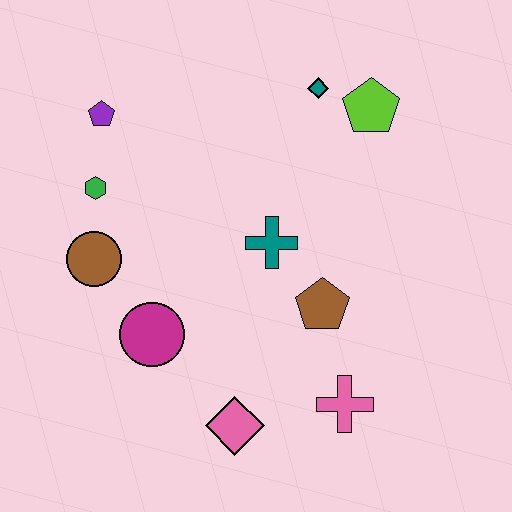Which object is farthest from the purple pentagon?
The pink cross is farthest from the purple pentagon.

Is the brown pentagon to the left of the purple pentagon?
No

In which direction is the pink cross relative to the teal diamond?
The pink cross is below the teal diamond.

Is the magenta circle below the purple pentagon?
Yes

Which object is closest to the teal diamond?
The lime pentagon is closest to the teal diamond.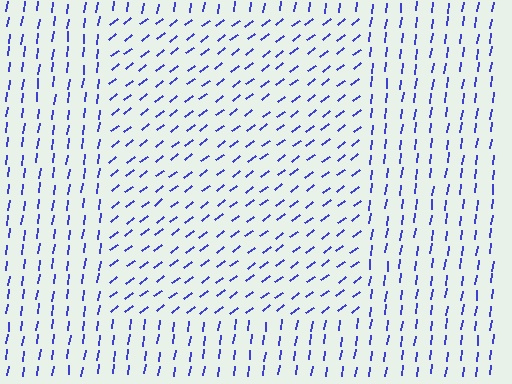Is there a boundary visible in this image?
Yes, there is a texture boundary formed by a change in line orientation.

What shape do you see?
I see a rectangle.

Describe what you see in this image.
The image is filled with small blue line segments. A rectangle region in the image has lines oriented differently from the surrounding lines, creating a visible texture boundary.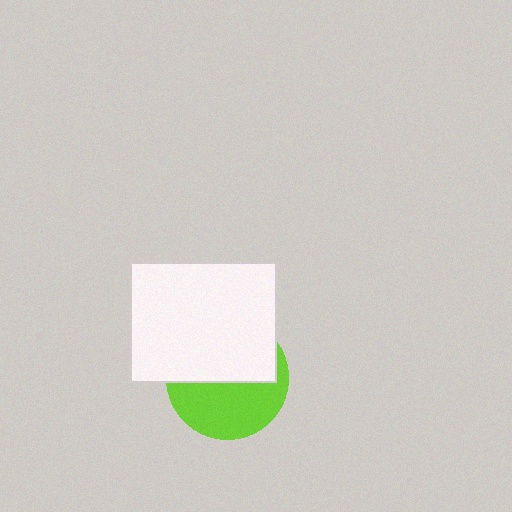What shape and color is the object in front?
The object in front is a white rectangle.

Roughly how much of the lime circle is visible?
About half of it is visible (roughly 47%).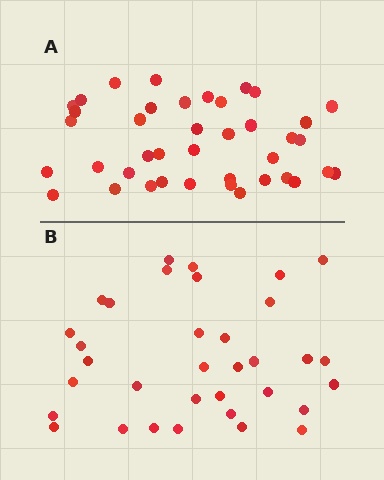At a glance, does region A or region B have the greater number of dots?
Region A (the top region) has more dots.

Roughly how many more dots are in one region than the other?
Region A has about 6 more dots than region B.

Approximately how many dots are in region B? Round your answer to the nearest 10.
About 30 dots. (The exact count is 34, which rounds to 30.)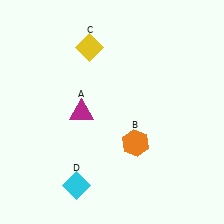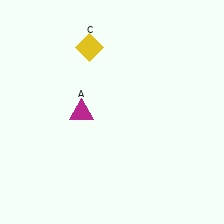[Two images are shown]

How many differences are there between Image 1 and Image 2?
There are 2 differences between the two images.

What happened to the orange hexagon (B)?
The orange hexagon (B) was removed in Image 2. It was in the bottom-right area of Image 1.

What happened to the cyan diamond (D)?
The cyan diamond (D) was removed in Image 2. It was in the bottom-left area of Image 1.